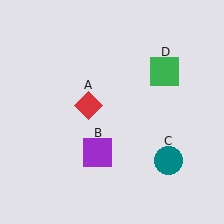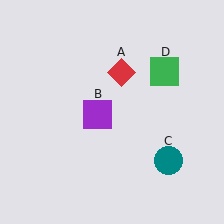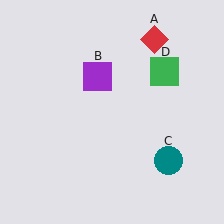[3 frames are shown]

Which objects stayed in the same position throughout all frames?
Teal circle (object C) and green square (object D) remained stationary.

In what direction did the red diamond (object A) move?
The red diamond (object A) moved up and to the right.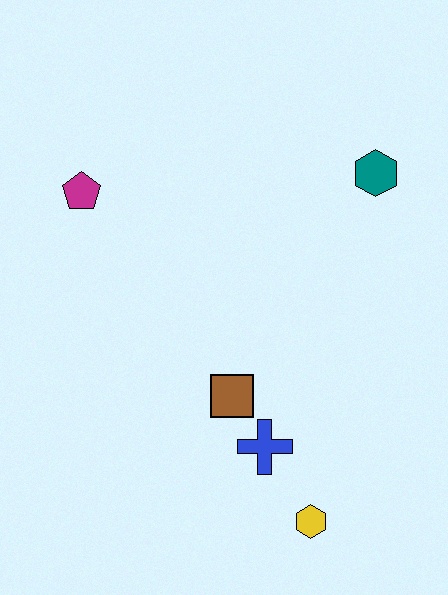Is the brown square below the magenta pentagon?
Yes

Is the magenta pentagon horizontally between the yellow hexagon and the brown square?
No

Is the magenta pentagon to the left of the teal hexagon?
Yes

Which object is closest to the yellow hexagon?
The blue cross is closest to the yellow hexagon.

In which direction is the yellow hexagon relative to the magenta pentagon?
The yellow hexagon is below the magenta pentagon.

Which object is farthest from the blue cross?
The magenta pentagon is farthest from the blue cross.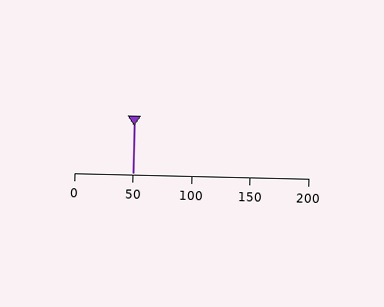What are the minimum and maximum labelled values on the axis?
The axis runs from 0 to 200.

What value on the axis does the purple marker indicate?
The marker indicates approximately 50.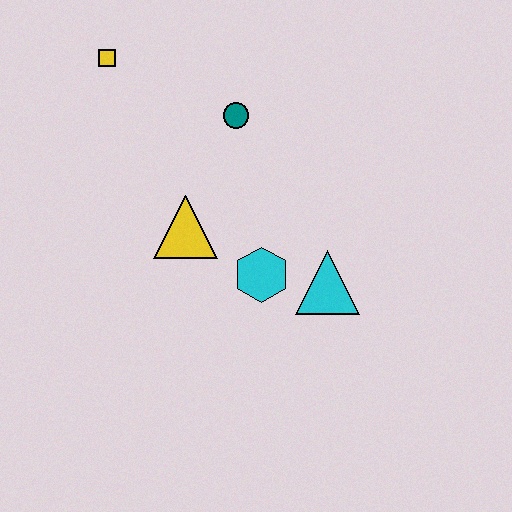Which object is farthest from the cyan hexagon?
The yellow square is farthest from the cyan hexagon.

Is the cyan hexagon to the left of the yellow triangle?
No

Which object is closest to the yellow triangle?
The cyan hexagon is closest to the yellow triangle.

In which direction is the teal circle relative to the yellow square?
The teal circle is to the right of the yellow square.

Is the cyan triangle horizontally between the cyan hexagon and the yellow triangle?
No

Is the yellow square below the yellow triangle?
No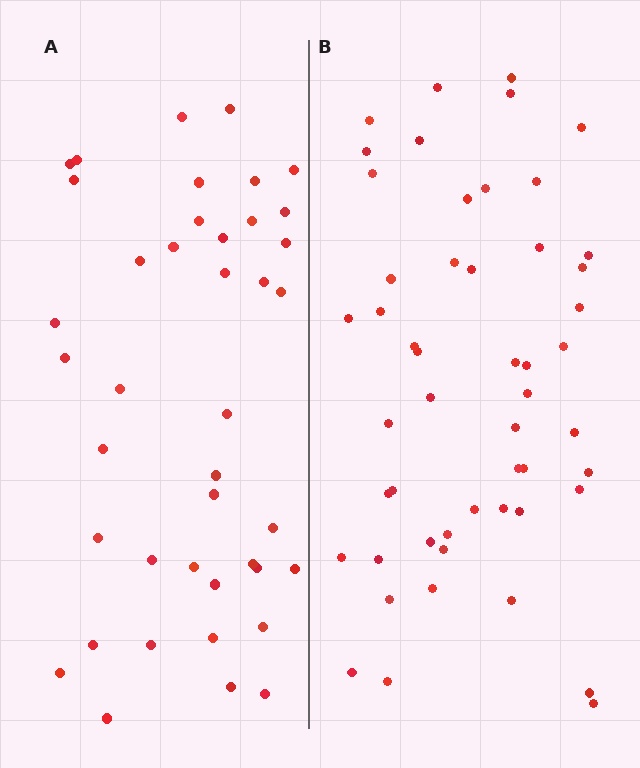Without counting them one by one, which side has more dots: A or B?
Region B (the right region) has more dots.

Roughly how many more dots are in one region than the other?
Region B has roughly 10 or so more dots than region A.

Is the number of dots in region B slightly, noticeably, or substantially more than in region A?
Region B has only slightly more — the two regions are fairly close. The ratio is roughly 1.2 to 1.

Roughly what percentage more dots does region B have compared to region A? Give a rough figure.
About 25% more.